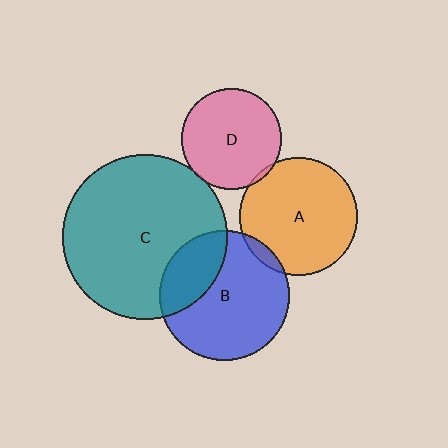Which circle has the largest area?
Circle C (teal).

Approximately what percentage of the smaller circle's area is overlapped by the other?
Approximately 5%.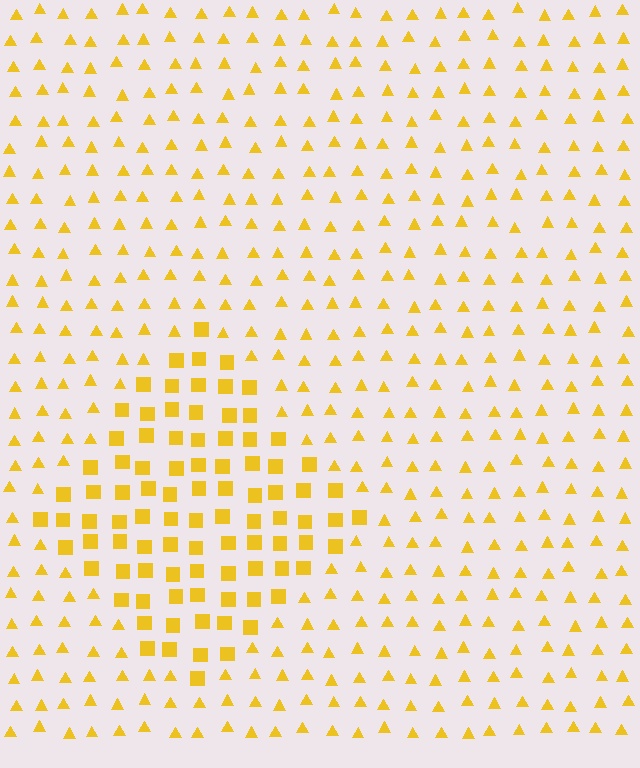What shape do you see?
I see a diamond.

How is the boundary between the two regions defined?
The boundary is defined by a change in element shape: squares inside vs. triangles outside. All elements share the same color and spacing.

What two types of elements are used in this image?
The image uses squares inside the diamond region and triangles outside it.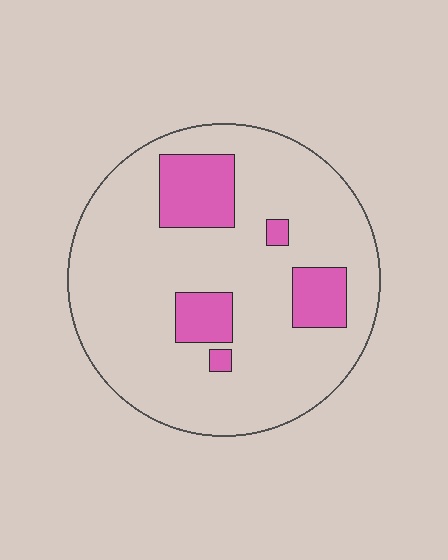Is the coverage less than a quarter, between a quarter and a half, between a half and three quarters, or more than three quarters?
Less than a quarter.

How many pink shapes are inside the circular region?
5.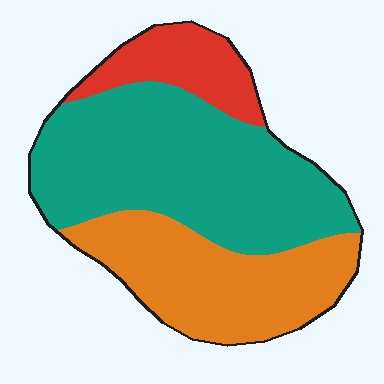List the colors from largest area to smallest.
From largest to smallest: teal, orange, red.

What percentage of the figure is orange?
Orange takes up about one third (1/3) of the figure.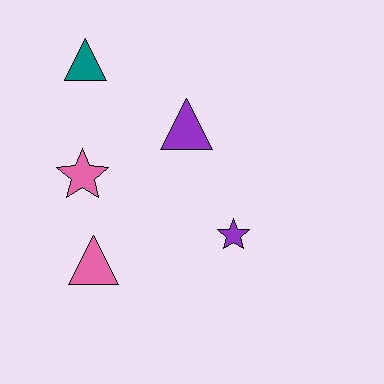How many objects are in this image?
There are 5 objects.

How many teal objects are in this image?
There is 1 teal object.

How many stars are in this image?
There are 2 stars.